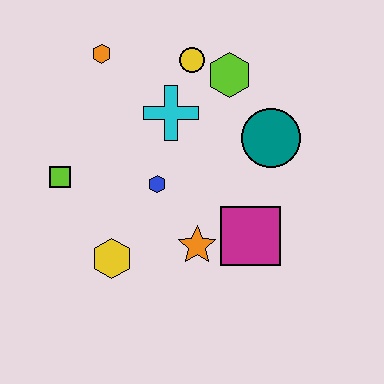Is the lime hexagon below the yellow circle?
Yes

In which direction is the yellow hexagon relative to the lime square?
The yellow hexagon is below the lime square.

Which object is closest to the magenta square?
The orange star is closest to the magenta square.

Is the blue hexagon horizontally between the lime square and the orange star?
Yes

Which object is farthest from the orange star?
The orange hexagon is farthest from the orange star.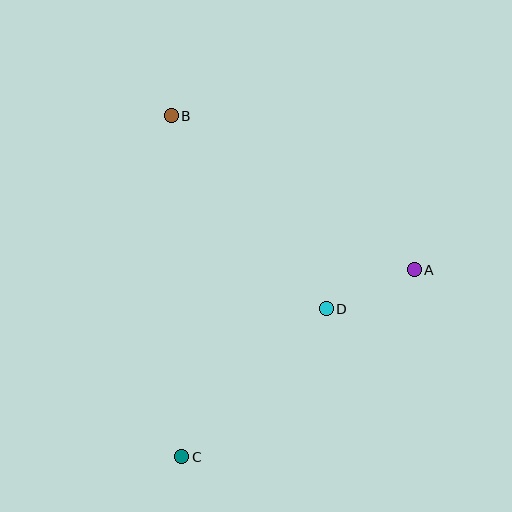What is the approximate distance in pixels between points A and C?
The distance between A and C is approximately 298 pixels.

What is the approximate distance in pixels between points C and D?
The distance between C and D is approximately 207 pixels.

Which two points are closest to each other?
Points A and D are closest to each other.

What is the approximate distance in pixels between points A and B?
The distance between A and B is approximately 287 pixels.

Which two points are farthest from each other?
Points B and C are farthest from each other.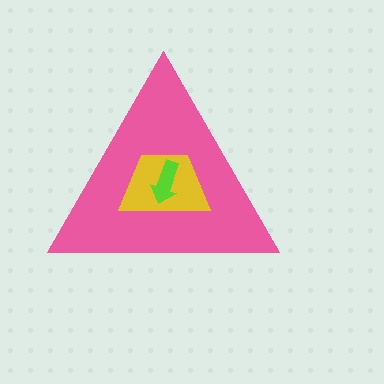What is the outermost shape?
The pink triangle.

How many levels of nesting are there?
3.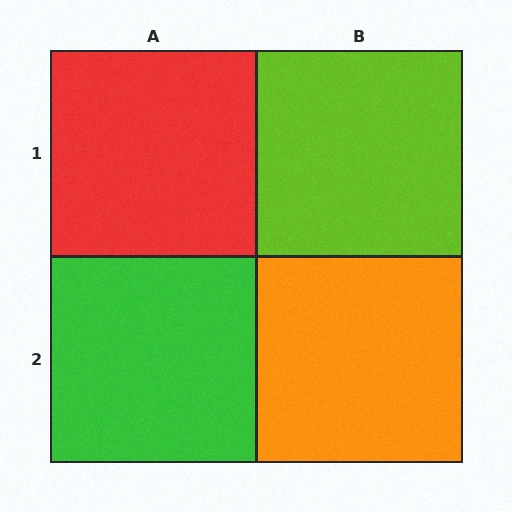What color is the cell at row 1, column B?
Lime.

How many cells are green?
1 cell is green.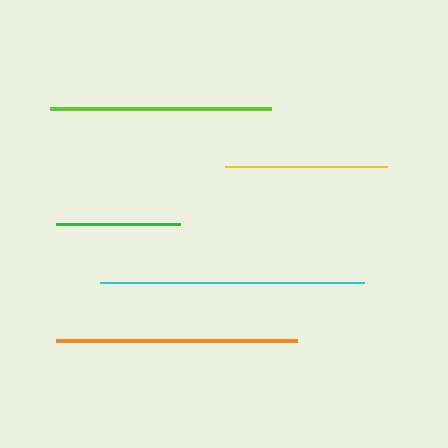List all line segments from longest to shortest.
From longest to shortest: cyan, orange, lime, yellow, green.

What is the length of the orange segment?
The orange segment is approximately 240 pixels long.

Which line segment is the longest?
The cyan line is the longest at approximately 264 pixels.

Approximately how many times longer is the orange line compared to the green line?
The orange line is approximately 1.9 times the length of the green line.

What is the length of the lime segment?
The lime segment is approximately 221 pixels long.